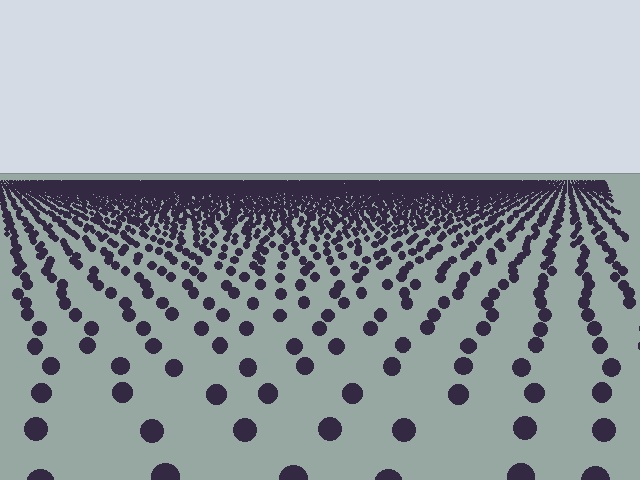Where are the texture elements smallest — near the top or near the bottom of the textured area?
Near the top.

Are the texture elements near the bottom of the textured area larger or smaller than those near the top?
Larger. Near the bottom, elements are closer to the viewer and appear at a bigger on-screen size.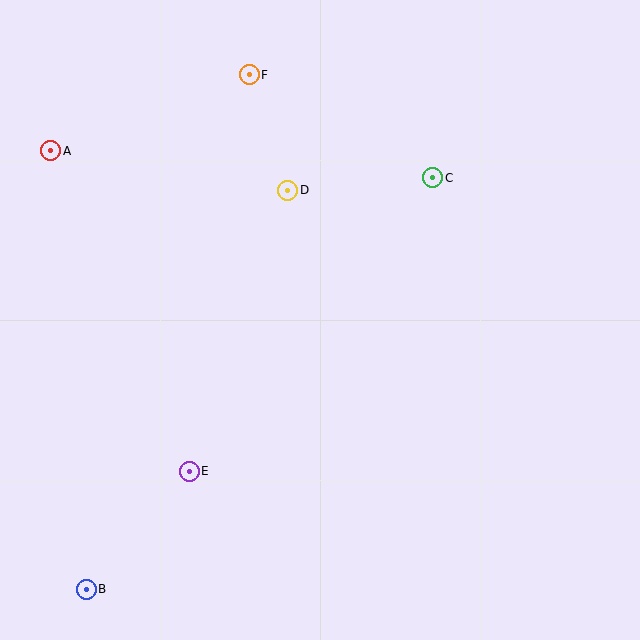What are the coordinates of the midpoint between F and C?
The midpoint between F and C is at (341, 126).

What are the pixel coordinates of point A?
Point A is at (51, 151).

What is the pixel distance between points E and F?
The distance between E and F is 401 pixels.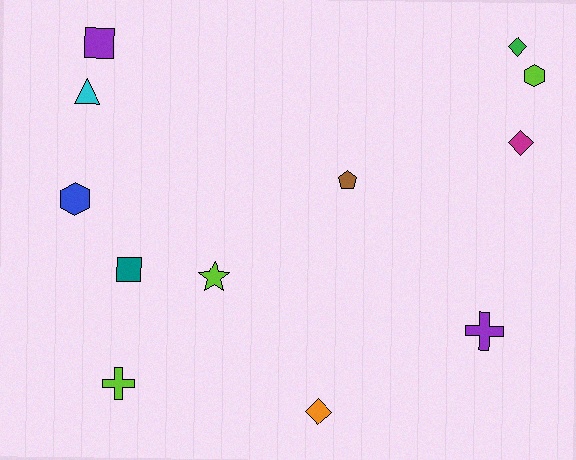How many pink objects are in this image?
There are no pink objects.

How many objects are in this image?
There are 12 objects.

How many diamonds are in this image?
There are 3 diamonds.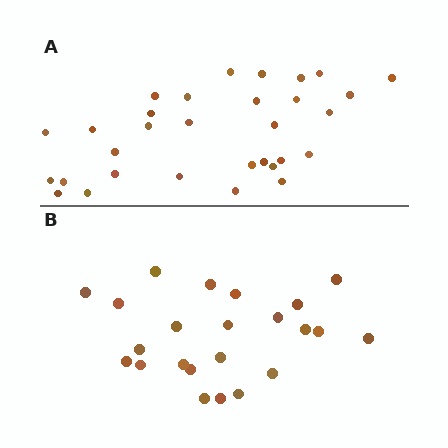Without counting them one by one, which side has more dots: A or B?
Region A (the top region) has more dots.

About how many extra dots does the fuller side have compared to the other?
Region A has roughly 8 or so more dots than region B.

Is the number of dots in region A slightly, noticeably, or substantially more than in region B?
Region A has noticeably more, but not dramatically so. The ratio is roughly 1.3 to 1.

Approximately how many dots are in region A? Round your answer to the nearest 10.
About 30 dots. (The exact count is 31, which rounds to 30.)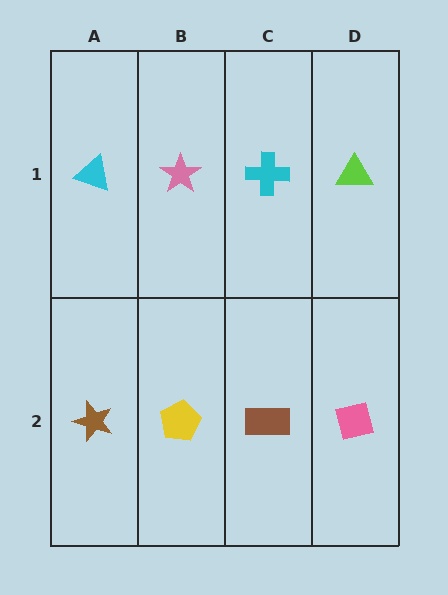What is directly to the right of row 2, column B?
A brown rectangle.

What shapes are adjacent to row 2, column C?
A cyan cross (row 1, column C), a yellow pentagon (row 2, column B), a pink square (row 2, column D).